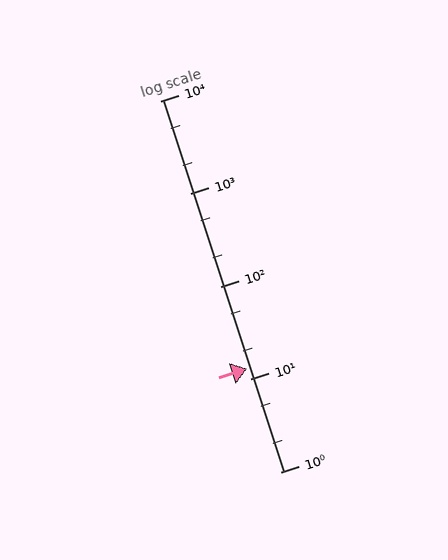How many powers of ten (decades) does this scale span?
The scale spans 4 decades, from 1 to 10000.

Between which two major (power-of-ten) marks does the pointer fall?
The pointer is between 10 and 100.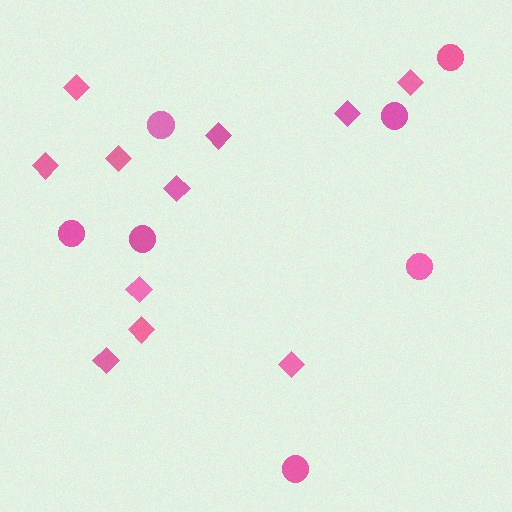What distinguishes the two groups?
There are 2 groups: one group of circles (7) and one group of diamonds (11).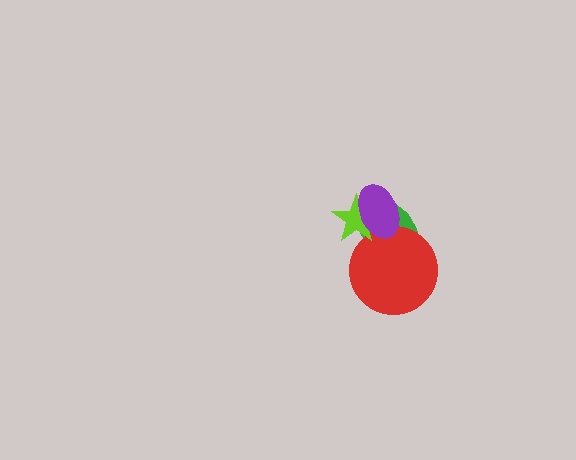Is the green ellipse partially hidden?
Yes, it is partially covered by another shape.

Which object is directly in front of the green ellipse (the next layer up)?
The red circle is directly in front of the green ellipse.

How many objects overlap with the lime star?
3 objects overlap with the lime star.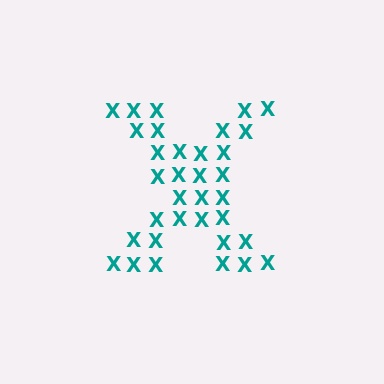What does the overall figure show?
The overall figure shows the letter X.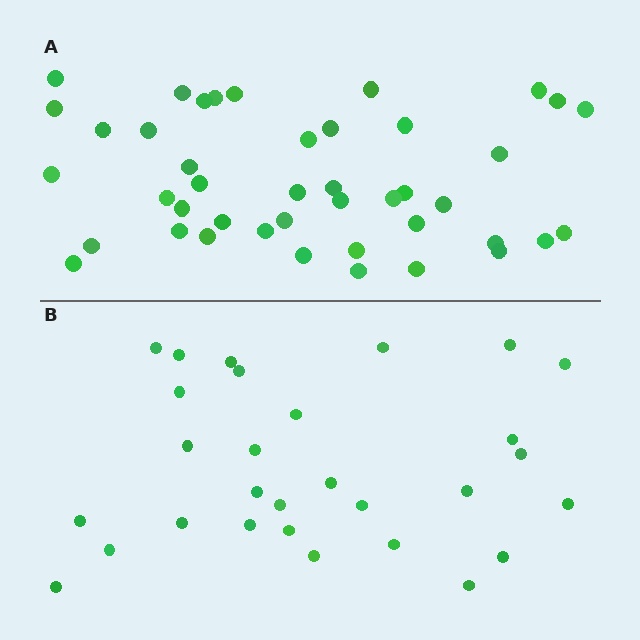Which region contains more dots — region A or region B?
Region A (the top region) has more dots.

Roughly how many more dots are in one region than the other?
Region A has approximately 15 more dots than region B.